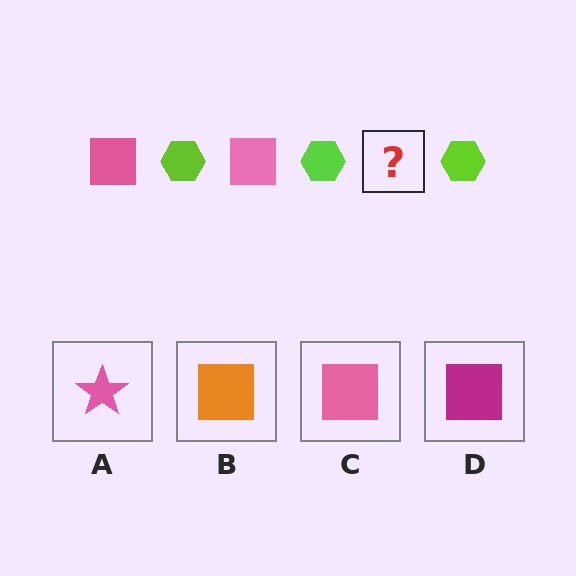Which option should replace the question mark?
Option C.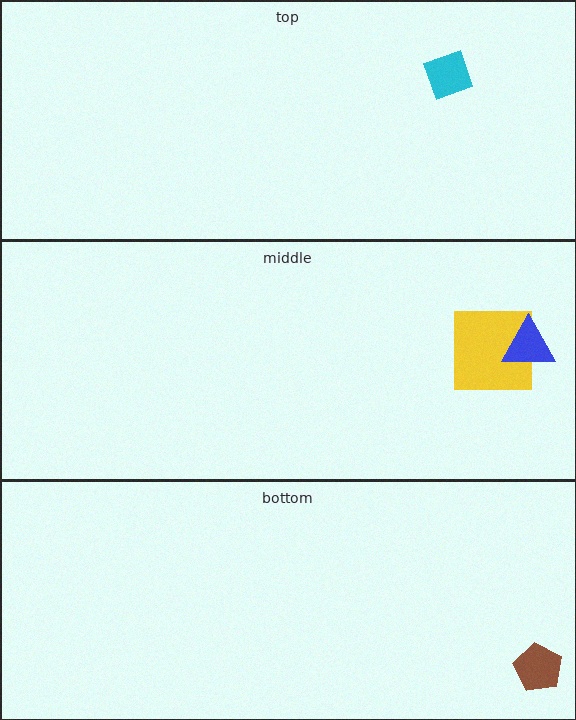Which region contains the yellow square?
The middle region.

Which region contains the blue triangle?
The middle region.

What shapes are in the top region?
The cyan diamond.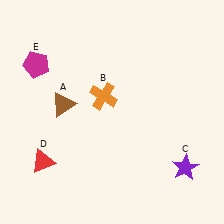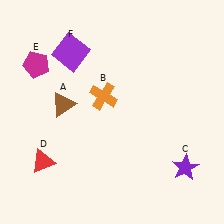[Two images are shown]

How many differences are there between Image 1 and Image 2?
There is 1 difference between the two images.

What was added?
A purple square (F) was added in Image 2.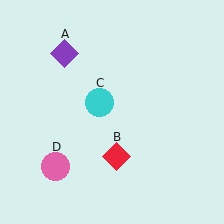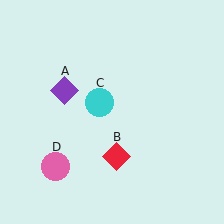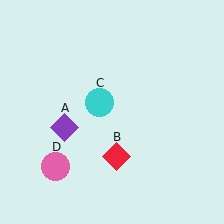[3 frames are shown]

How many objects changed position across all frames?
1 object changed position: purple diamond (object A).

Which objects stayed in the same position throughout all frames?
Red diamond (object B) and cyan circle (object C) and pink circle (object D) remained stationary.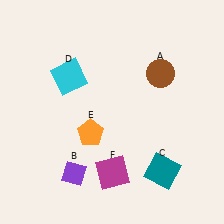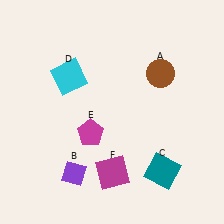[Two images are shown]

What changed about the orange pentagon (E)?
In Image 1, E is orange. In Image 2, it changed to magenta.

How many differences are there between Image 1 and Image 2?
There is 1 difference between the two images.